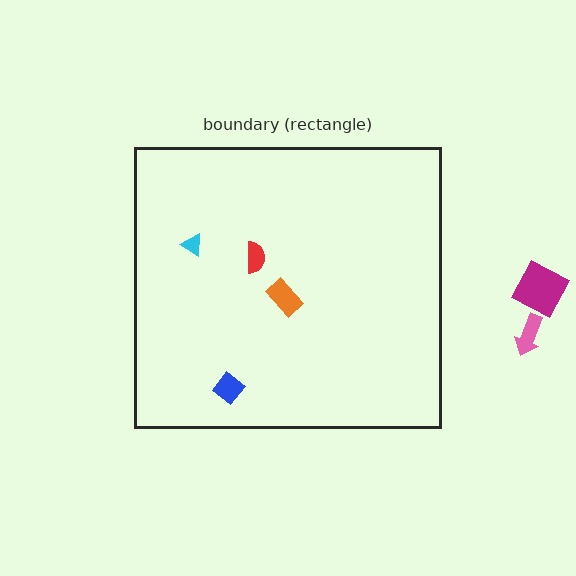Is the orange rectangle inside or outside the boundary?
Inside.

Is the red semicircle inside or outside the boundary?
Inside.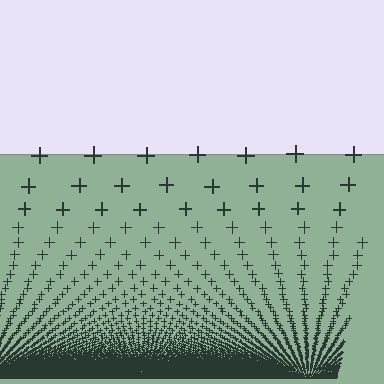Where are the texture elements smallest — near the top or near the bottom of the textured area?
Near the bottom.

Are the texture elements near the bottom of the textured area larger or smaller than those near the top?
Smaller. The gradient is inverted — elements near the bottom are smaller and denser.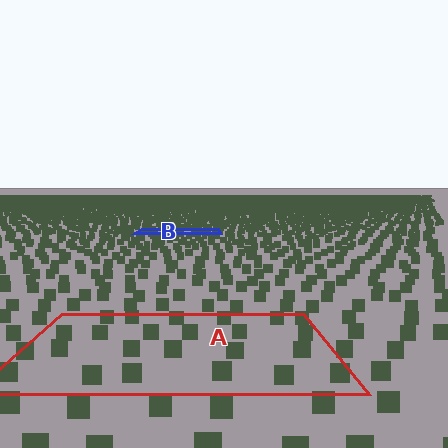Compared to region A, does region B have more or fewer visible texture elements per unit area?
Region B has more texture elements per unit area — they are packed more densely because it is farther away.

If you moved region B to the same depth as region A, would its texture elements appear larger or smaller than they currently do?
They would appear larger. At a closer depth, the same texture elements are projected at a bigger on-screen size.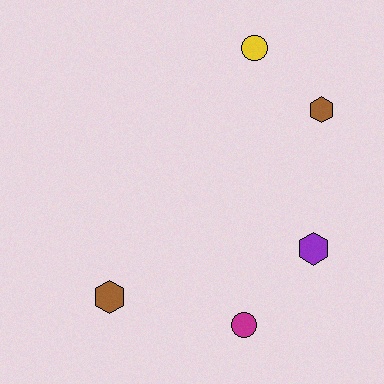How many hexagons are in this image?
There are 3 hexagons.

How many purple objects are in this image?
There is 1 purple object.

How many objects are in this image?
There are 5 objects.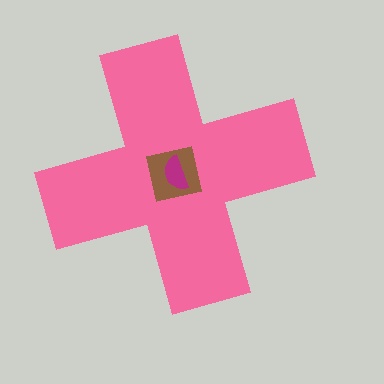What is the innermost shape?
The magenta semicircle.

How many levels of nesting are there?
3.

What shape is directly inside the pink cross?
The brown square.